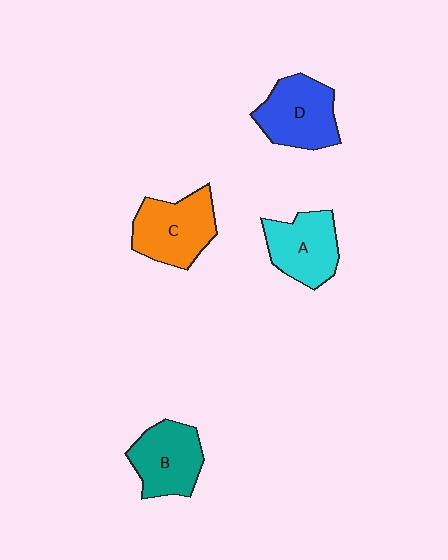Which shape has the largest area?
Shape C (orange).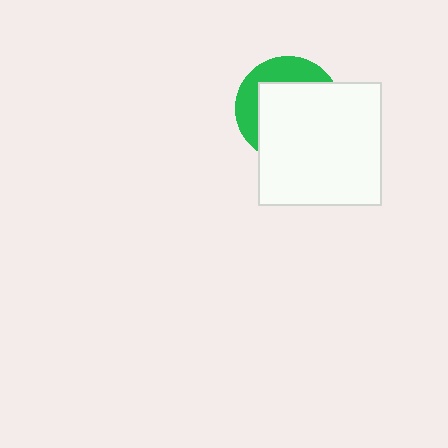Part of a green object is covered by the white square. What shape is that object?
It is a circle.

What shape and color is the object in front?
The object in front is a white square.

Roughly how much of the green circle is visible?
A small part of it is visible (roughly 33%).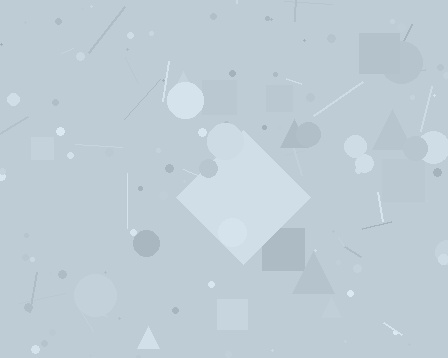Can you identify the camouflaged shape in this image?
The camouflaged shape is a diamond.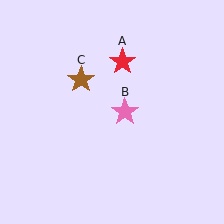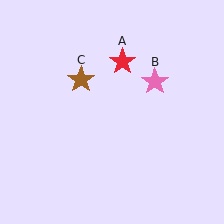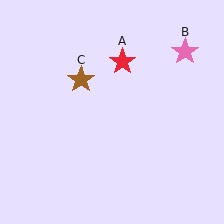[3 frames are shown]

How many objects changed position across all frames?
1 object changed position: pink star (object B).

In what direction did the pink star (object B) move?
The pink star (object B) moved up and to the right.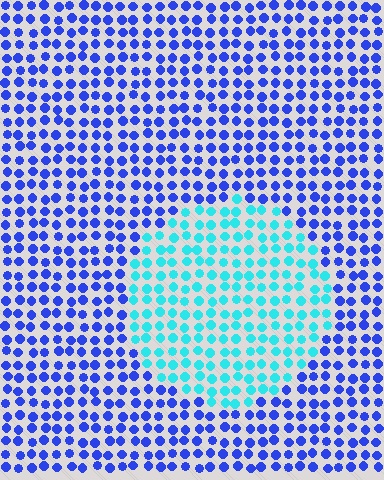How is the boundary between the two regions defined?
The boundary is defined purely by a slight shift in hue (about 52 degrees). Spacing, size, and orientation are identical on both sides.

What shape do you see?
I see a circle.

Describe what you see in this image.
The image is filled with small blue elements in a uniform arrangement. A circle-shaped region is visible where the elements are tinted to a slightly different hue, forming a subtle color boundary.